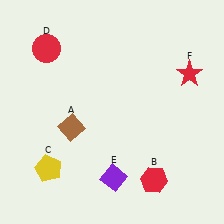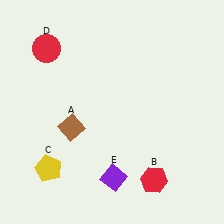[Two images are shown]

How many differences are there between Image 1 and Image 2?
There is 1 difference between the two images.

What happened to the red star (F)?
The red star (F) was removed in Image 2. It was in the top-right area of Image 1.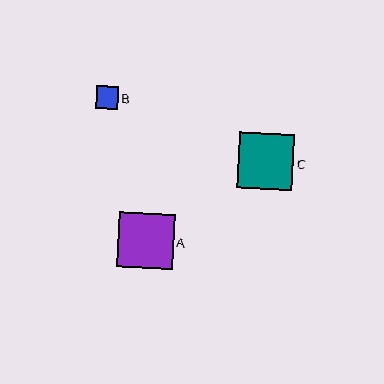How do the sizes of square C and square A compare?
Square C and square A are approximately the same size.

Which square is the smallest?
Square B is the smallest with a size of approximately 22 pixels.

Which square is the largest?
Square C is the largest with a size of approximately 56 pixels.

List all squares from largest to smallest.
From largest to smallest: C, A, B.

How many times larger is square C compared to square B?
Square C is approximately 2.5 times the size of square B.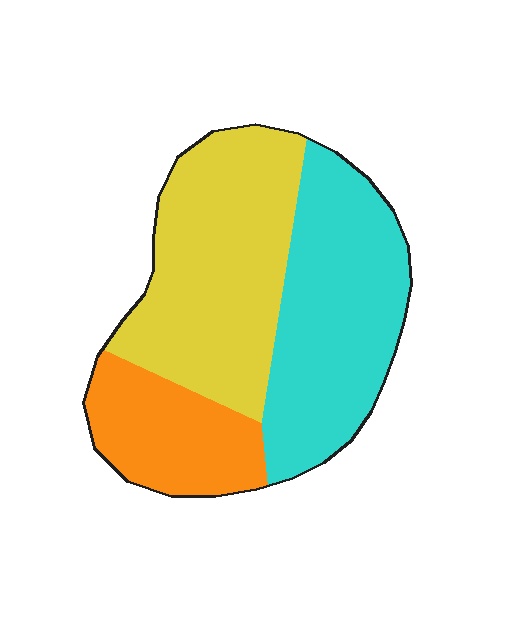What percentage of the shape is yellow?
Yellow takes up between a third and a half of the shape.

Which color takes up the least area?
Orange, at roughly 20%.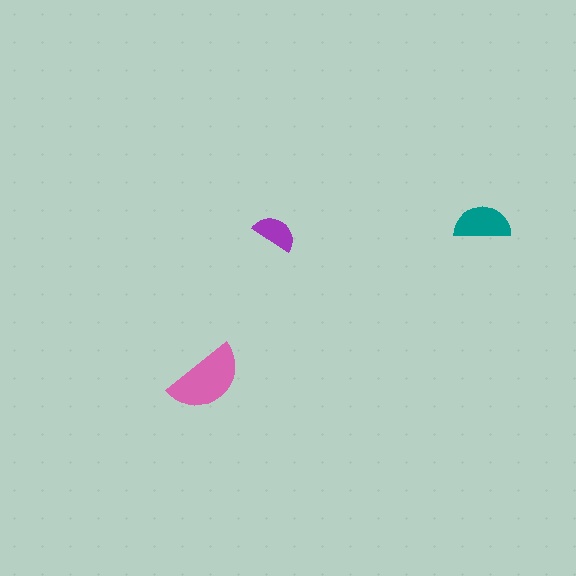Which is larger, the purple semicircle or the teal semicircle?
The teal one.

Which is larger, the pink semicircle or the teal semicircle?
The pink one.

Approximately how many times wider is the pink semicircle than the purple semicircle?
About 2 times wider.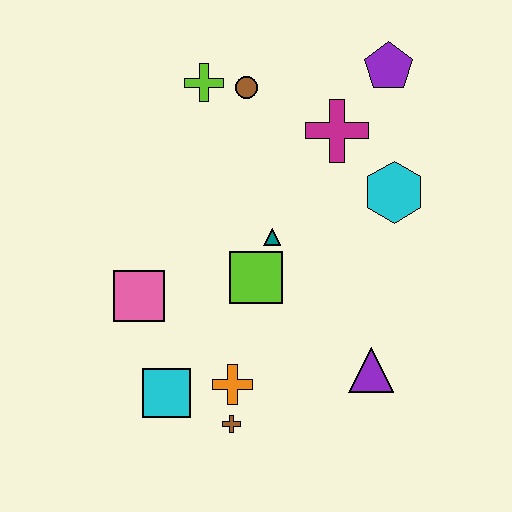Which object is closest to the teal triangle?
The lime square is closest to the teal triangle.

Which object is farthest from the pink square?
The purple pentagon is farthest from the pink square.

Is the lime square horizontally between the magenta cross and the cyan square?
Yes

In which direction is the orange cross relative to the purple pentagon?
The orange cross is below the purple pentagon.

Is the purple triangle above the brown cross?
Yes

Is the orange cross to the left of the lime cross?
No